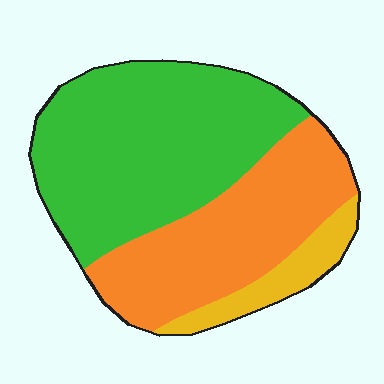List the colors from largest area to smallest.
From largest to smallest: green, orange, yellow.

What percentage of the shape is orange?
Orange covers 37% of the shape.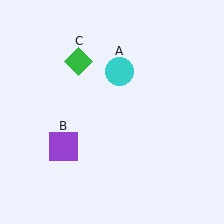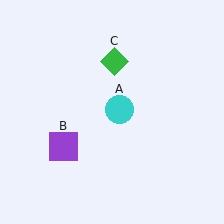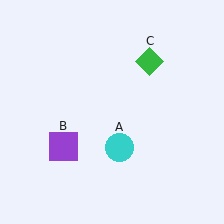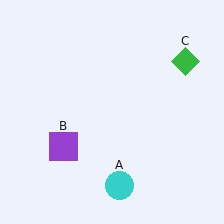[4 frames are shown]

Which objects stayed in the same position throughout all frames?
Purple square (object B) remained stationary.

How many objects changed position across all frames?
2 objects changed position: cyan circle (object A), green diamond (object C).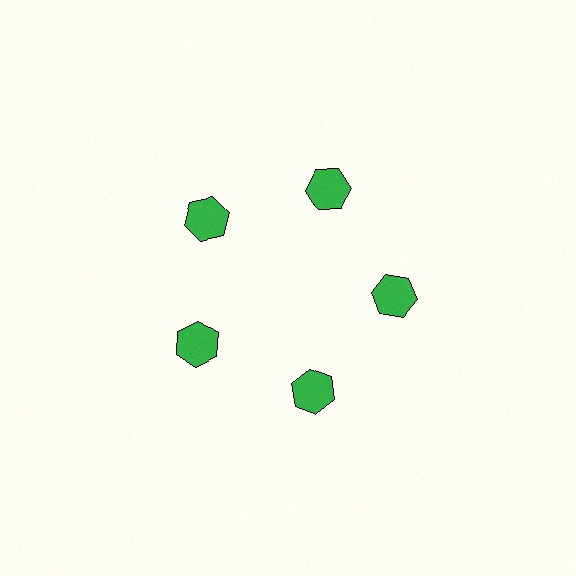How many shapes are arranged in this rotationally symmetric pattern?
There are 5 shapes, arranged in 5 groups of 1.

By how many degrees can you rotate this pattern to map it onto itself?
The pattern maps onto itself every 72 degrees of rotation.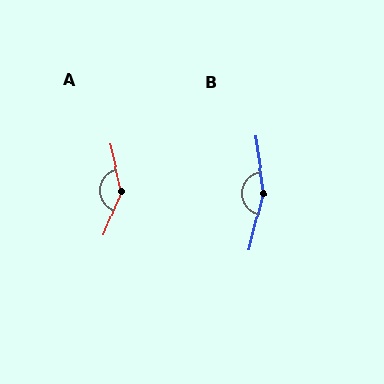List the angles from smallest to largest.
A (144°), B (158°).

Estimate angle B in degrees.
Approximately 158 degrees.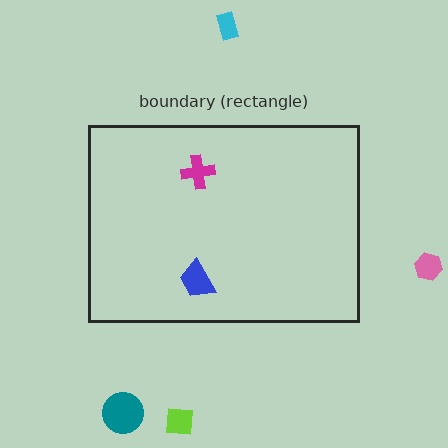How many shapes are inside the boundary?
2 inside, 4 outside.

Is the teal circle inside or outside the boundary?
Outside.